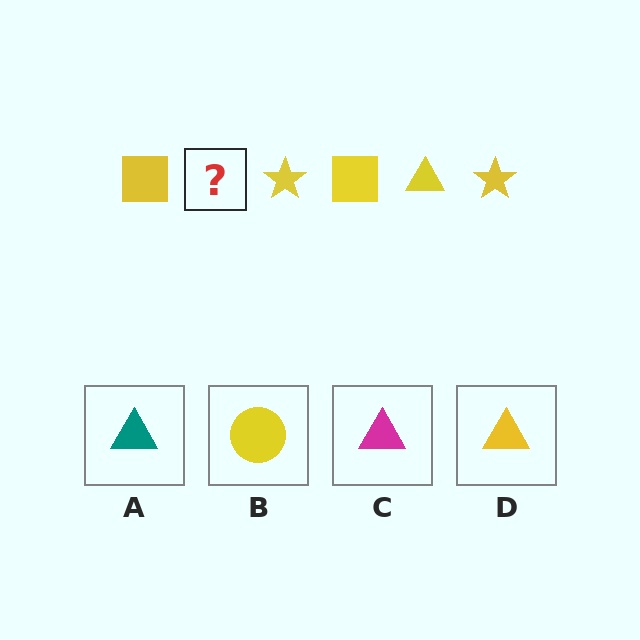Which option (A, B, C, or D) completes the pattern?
D.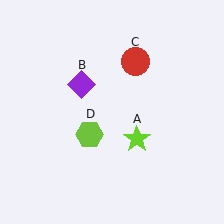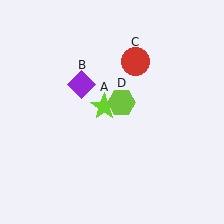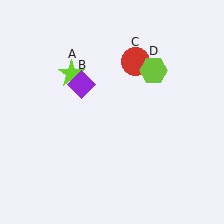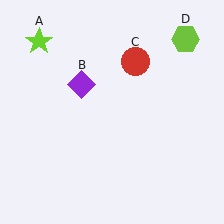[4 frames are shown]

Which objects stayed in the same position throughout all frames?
Purple diamond (object B) and red circle (object C) remained stationary.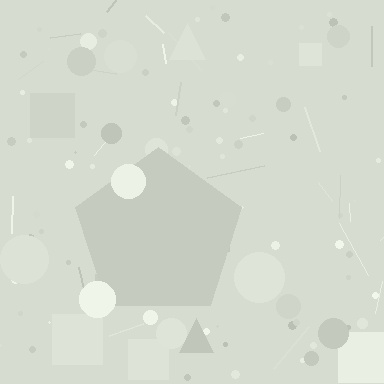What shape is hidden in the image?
A pentagon is hidden in the image.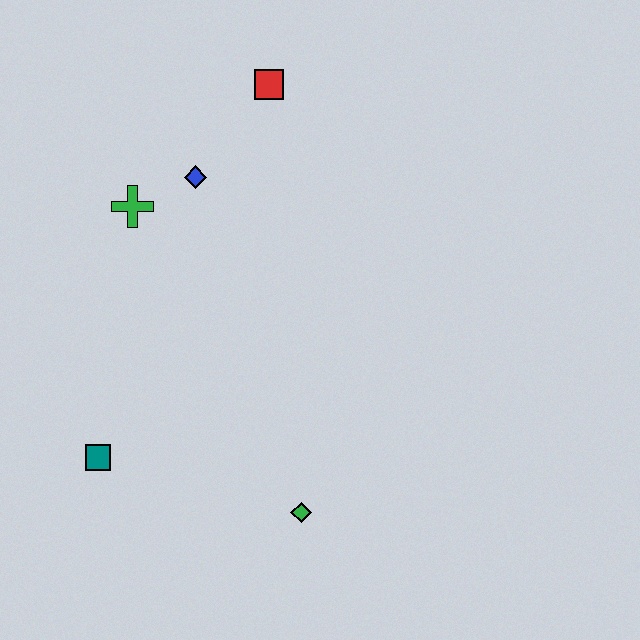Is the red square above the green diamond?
Yes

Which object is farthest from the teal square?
The red square is farthest from the teal square.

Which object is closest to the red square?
The blue diamond is closest to the red square.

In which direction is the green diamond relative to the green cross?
The green diamond is below the green cross.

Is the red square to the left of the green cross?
No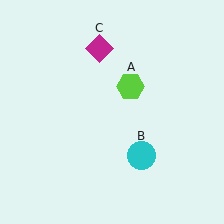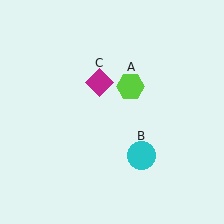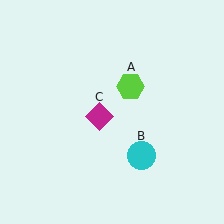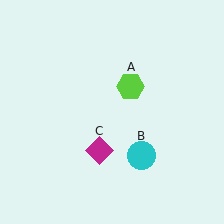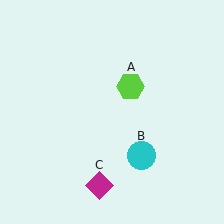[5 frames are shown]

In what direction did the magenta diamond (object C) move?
The magenta diamond (object C) moved down.